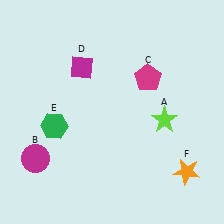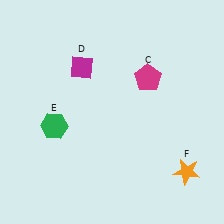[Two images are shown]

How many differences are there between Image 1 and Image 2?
There are 2 differences between the two images.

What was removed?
The magenta circle (B), the lime star (A) were removed in Image 2.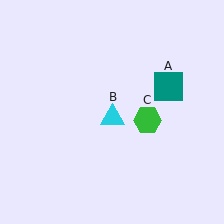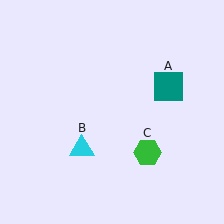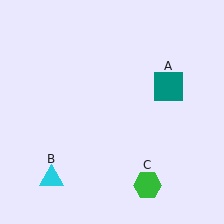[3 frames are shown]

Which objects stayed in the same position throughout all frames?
Teal square (object A) remained stationary.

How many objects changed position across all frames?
2 objects changed position: cyan triangle (object B), green hexagon (object C).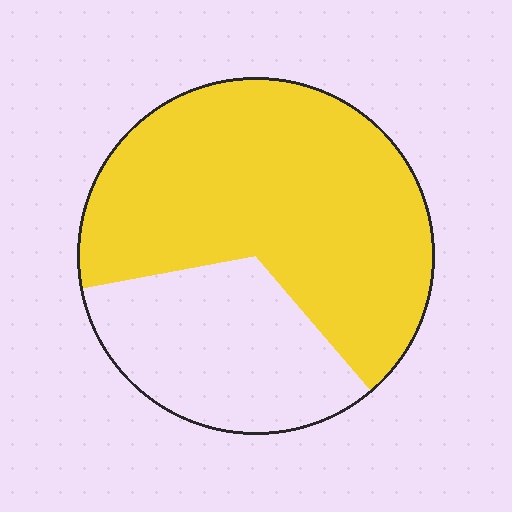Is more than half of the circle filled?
Yes.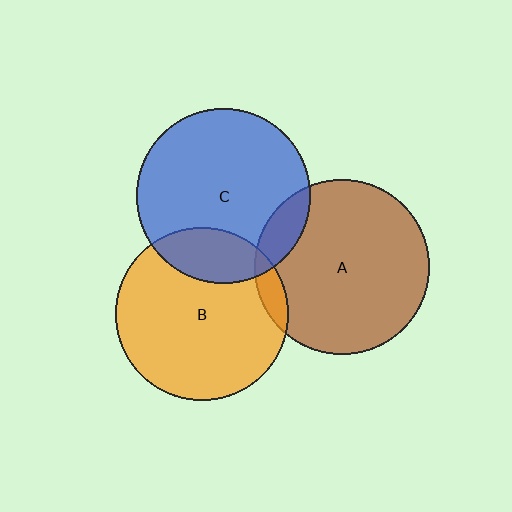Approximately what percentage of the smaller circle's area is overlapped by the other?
Approximately 20%.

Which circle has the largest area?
Circle A (brown).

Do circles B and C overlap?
Yes.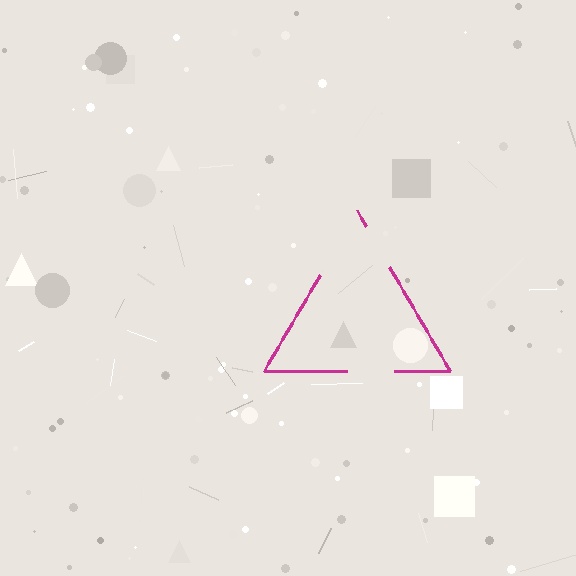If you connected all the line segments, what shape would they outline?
They would outline a triangle.